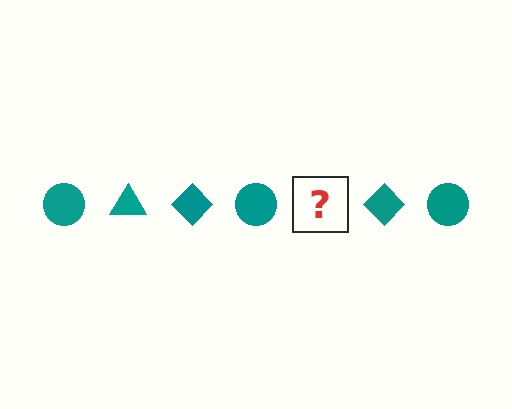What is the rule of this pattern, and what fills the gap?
The rule is that the pattern cycles through circle, triangle, diamond shapes in teal. The gap should be filled with a teal triangle.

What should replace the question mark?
The question mark should be replaced with a teal triangle.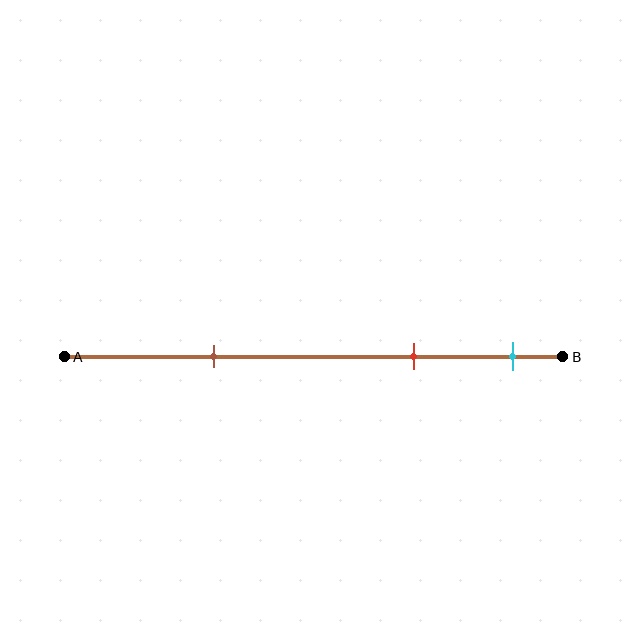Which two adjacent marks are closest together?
The red and cyan marks are the closest adjacent pair.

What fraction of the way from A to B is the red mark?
The red mark is approximately 70% (0.7) of the way from A to B.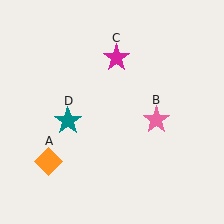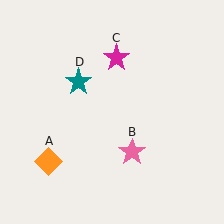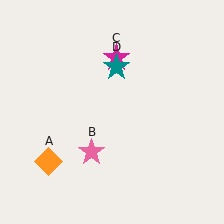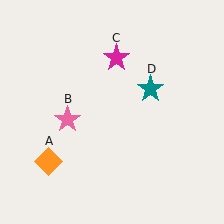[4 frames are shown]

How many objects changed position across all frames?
2 objects changed position: pink star (object B), teal star (object D).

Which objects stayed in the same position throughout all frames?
Orange diamond (object A) and magenta star (object C) remained stationary.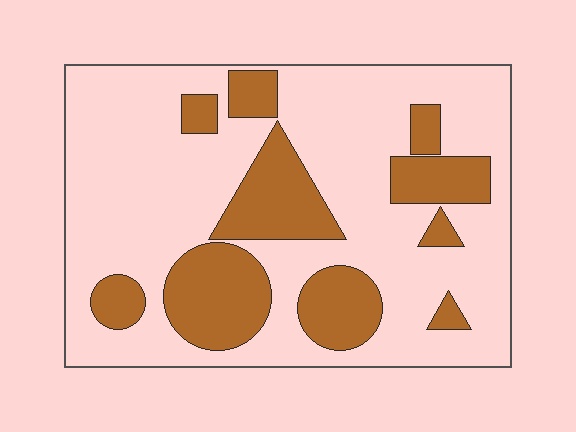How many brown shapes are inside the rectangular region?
10.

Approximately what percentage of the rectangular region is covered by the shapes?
Approximately 30%.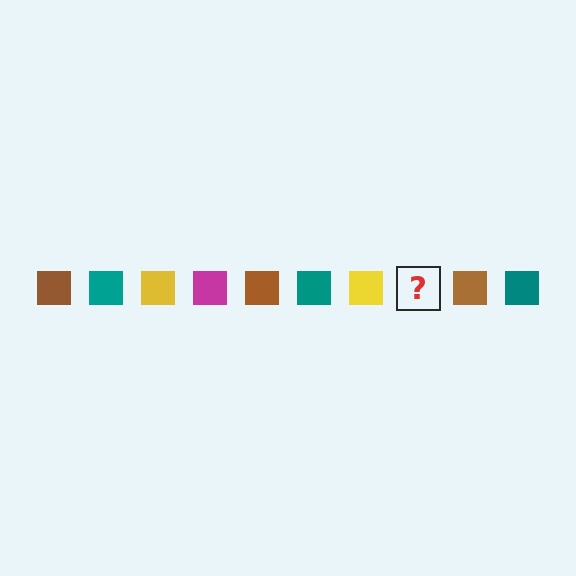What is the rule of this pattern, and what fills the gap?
The rule is that the pattern cycles through brown, teal, yellow, magenta squares. The gap should be filled with a magenta square.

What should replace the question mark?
The question mark should be replaced with a magenta square.